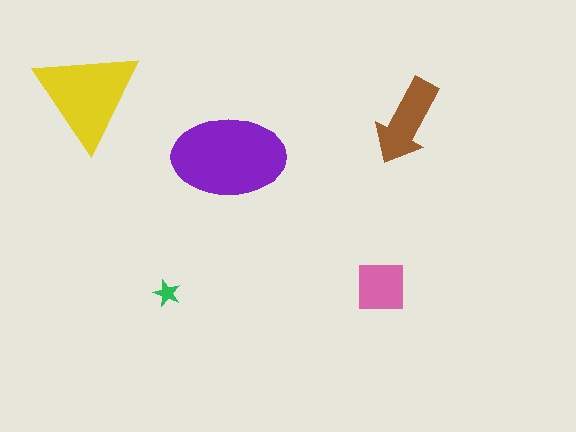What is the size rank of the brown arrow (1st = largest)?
3rd.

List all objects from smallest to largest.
The green star, the pink square, the brown arrow, the yellow triangle, the purple ellipse.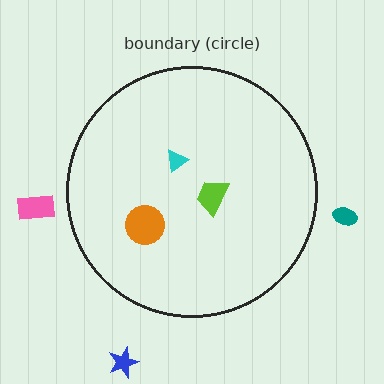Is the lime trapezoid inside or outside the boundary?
Inside.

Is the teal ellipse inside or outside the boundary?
Outside.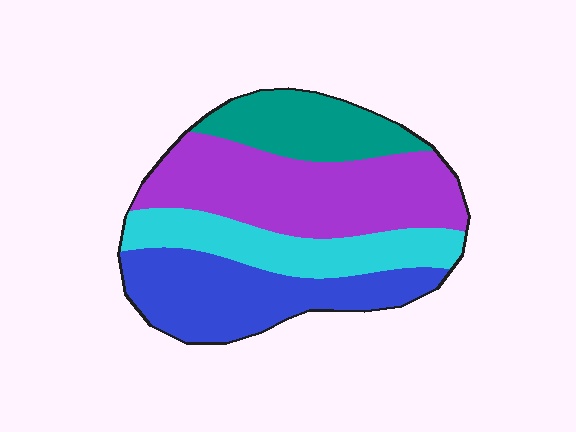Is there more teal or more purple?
Purple.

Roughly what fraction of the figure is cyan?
Cyan covers about 20% of the figure.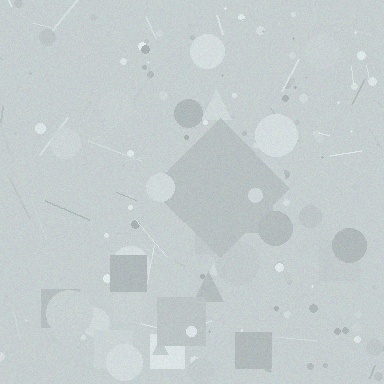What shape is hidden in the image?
A diamond is hidden in the image.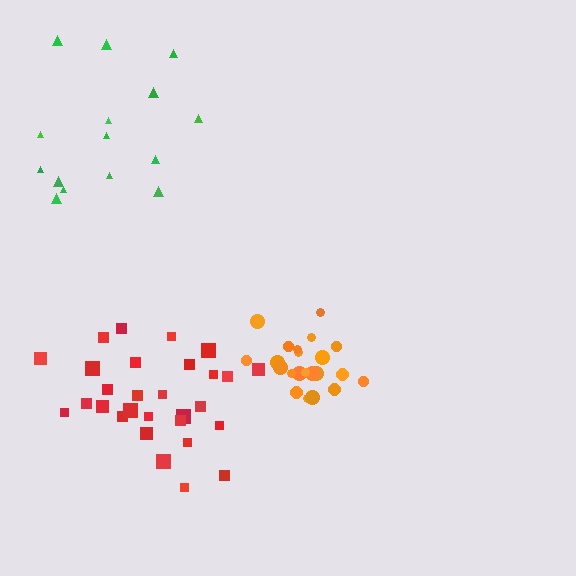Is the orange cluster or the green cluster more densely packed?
Orange.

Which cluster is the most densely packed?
Orange.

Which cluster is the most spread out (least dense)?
Green.